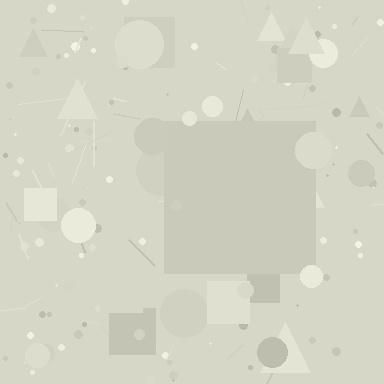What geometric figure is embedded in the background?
A square is embedded in the background.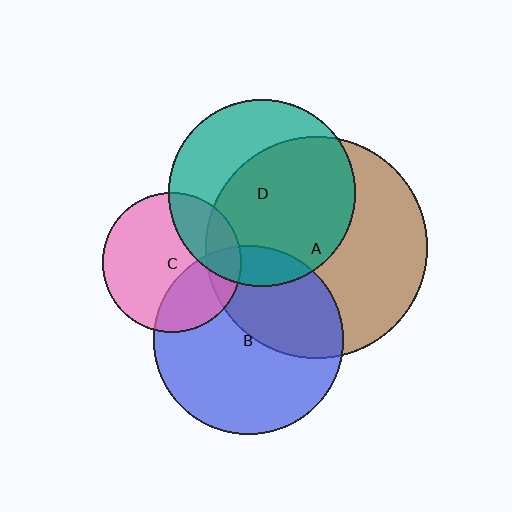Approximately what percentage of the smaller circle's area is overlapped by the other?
Approximately 65%.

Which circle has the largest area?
Circle A (brown).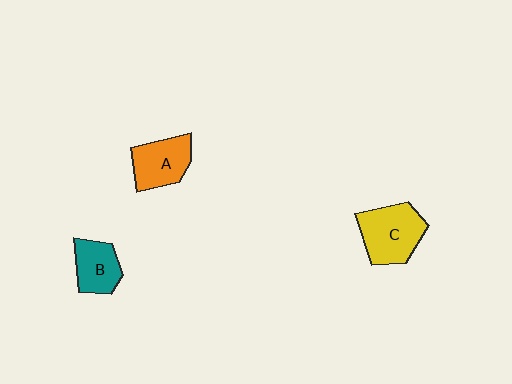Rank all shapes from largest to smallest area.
From largest to smallest: C (yellow), A (orange), B (teal).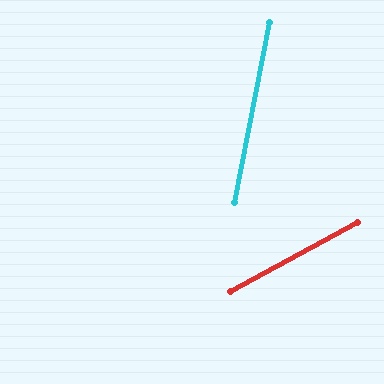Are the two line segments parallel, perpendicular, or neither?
Neither parallel nor perpendicular — they differ by about 51°.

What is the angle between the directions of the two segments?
Approximately 51 degrees.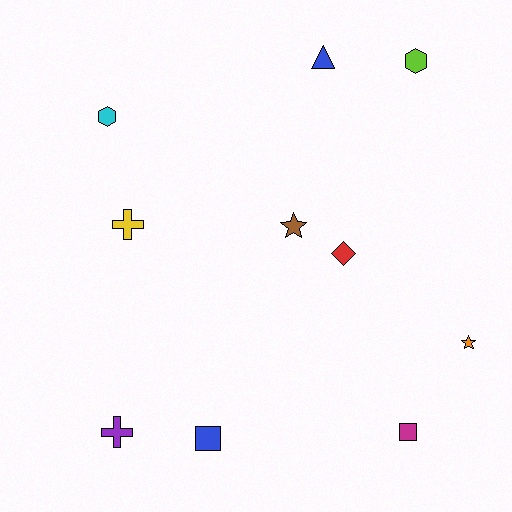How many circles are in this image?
There are no circles.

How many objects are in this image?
There are 10 objects.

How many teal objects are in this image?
There are no teal objects.